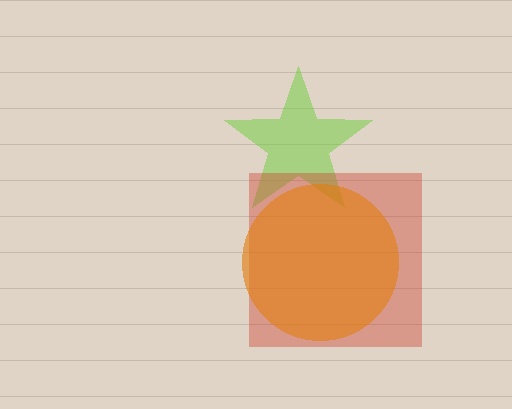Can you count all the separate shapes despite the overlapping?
Yes, there are 3 separate shapes.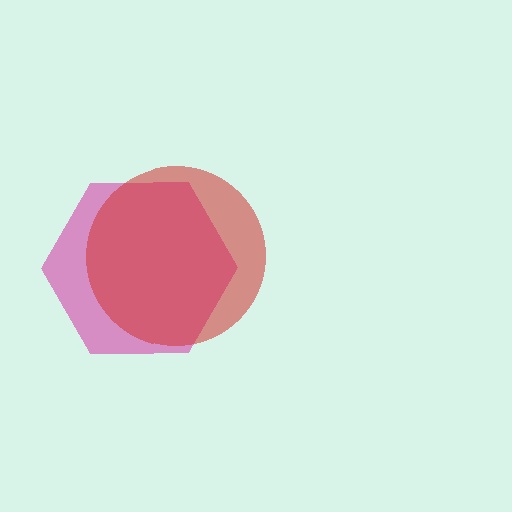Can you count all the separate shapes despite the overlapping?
Yes, there are 2 separate shapes.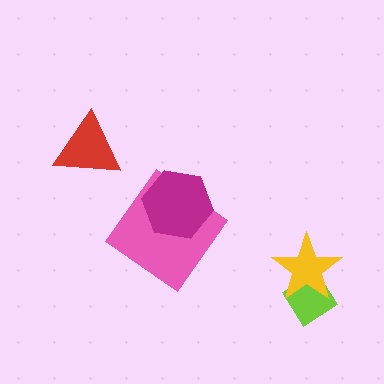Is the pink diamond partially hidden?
Yes, it is partially covered by another shape.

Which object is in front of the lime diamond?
The yellow star is in front of the lime diamond.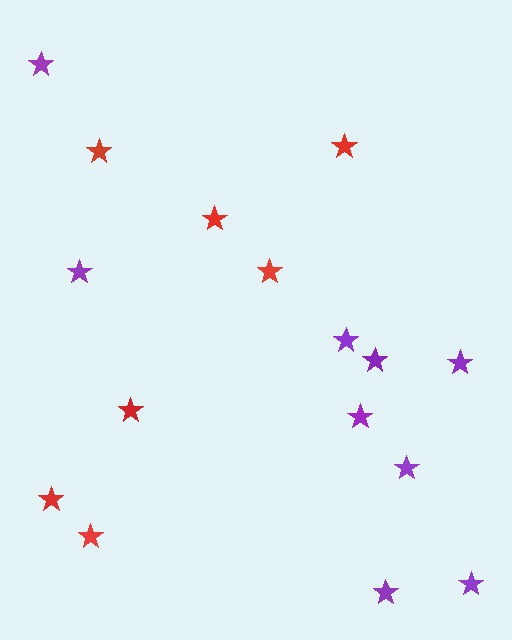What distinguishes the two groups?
There are 2 groups: one group of purple stars (9) and one group of red stars (7).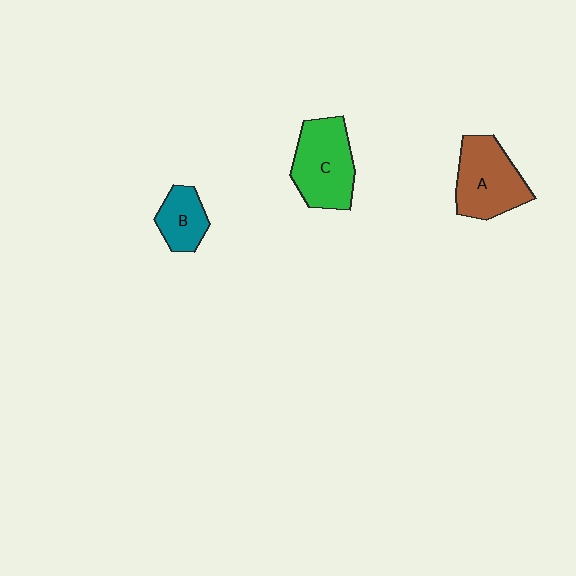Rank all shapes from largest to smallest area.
From largest to smallest: C (green), A (brown), B (teal).